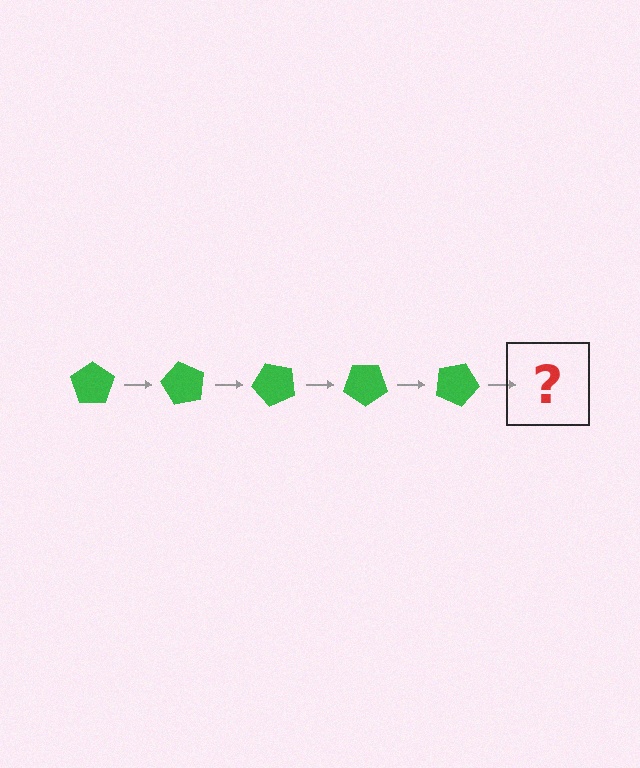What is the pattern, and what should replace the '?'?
The pattern is that the pentagon rotates 60 degrees each step. The '?' should be a green pentagon rotated 300 degrees.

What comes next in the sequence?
The next element should be a green pentagon rotated 300 degrees.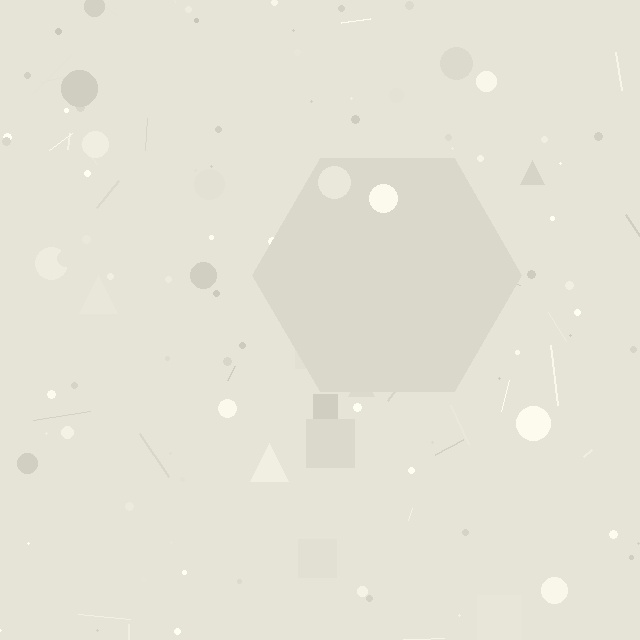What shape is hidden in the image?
A hexagon is hidden in the image.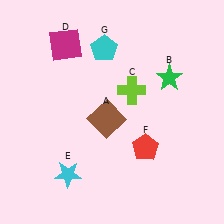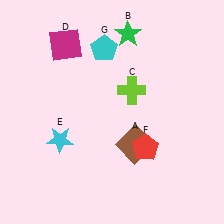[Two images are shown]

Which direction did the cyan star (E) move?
The cyan star (E) moved up.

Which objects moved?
The objects that moved are: the brown square (A), the green star (B), the cyan star (E).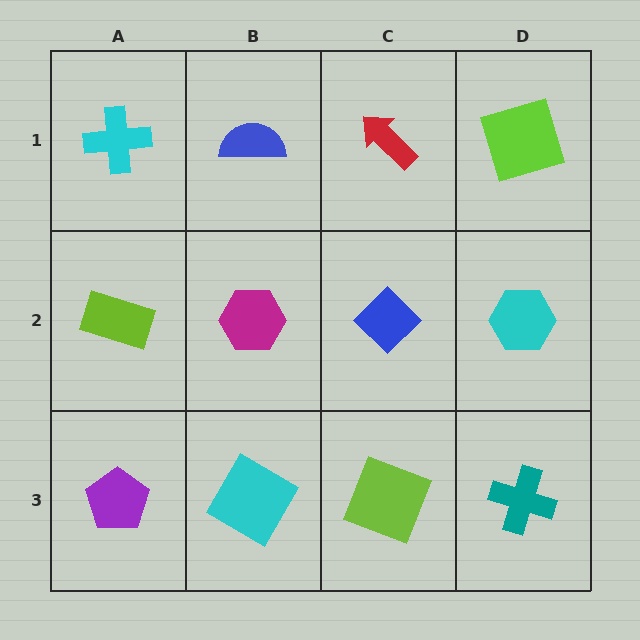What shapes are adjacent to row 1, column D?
A cyan hexagon (row 2, column D), a red arrow (row 1, column C).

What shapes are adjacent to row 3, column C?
A blue diamond (row 2, column C), a cyan square (row 3, column B), a teal cross (row 3, column D).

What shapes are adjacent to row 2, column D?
A lime square (row 1, column D), a teal cross (row 3, column D), a blue diamond (row 2, column C).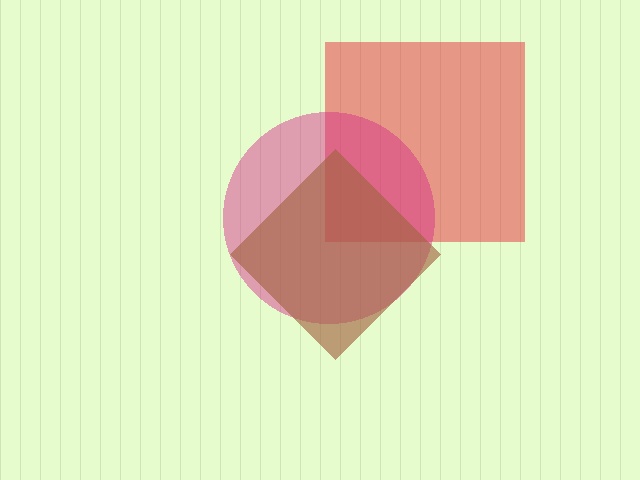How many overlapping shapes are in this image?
There are 3 overlapping shapes in the image.